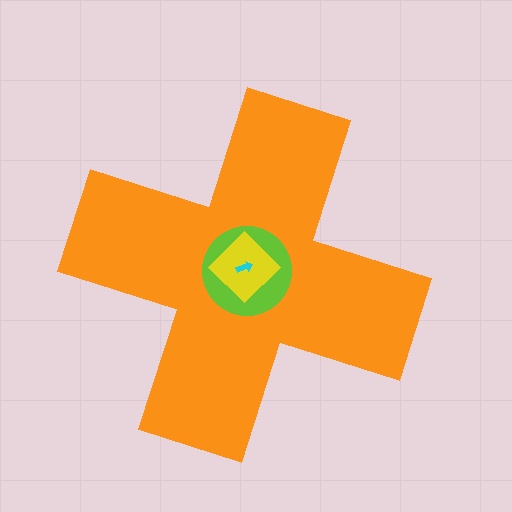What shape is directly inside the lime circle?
The yellow diamond.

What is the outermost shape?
The orange cross.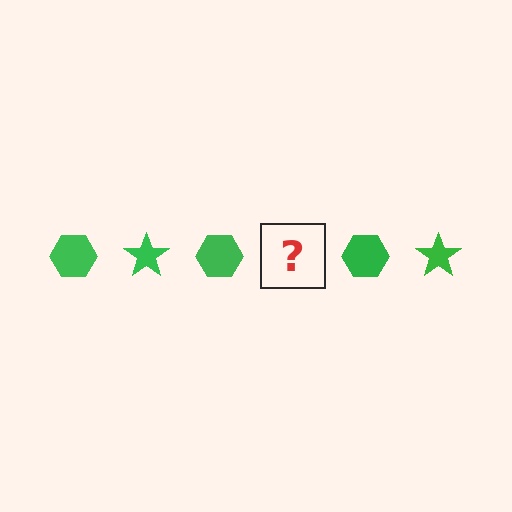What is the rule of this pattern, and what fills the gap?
The rule is that the pattern cycles through hexagon, star shapes in green. The gap should be filled with a green star.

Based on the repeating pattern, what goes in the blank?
The blank should be a green star.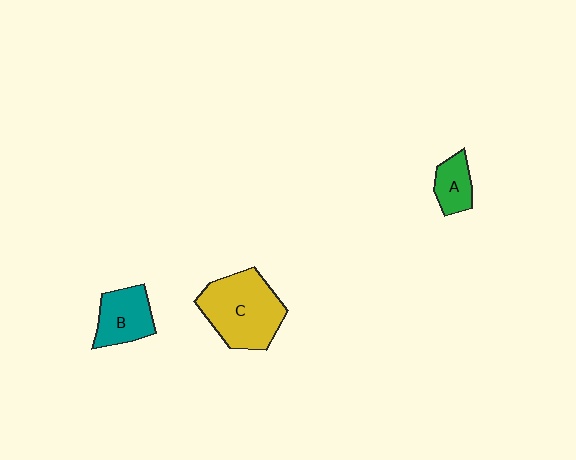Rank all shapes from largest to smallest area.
From largest to smallest: C (yellow), B (teal), A (green).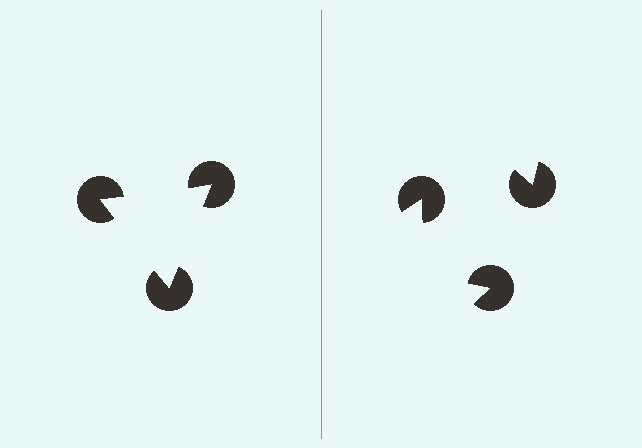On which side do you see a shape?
An illusory triangle appears on the left side. On the right side the wedge cuts are rotated, so no coherent shape forms.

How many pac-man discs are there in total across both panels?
6 — 3 on each side.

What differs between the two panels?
The pac-man discs are positioned identically on both sides; only the wedge orientations differ. On the left they align to a triangle; on the right they are misaligned.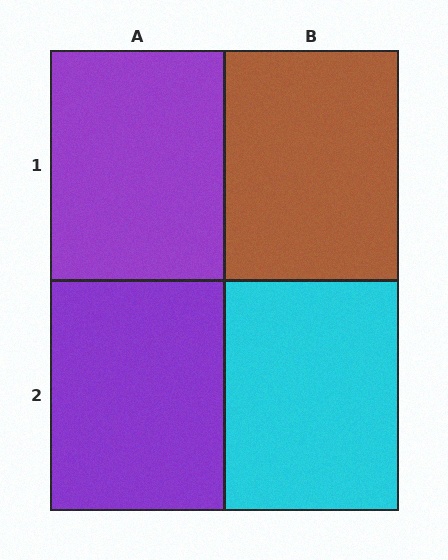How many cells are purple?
2 cells are purple.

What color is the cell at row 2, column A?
Purple.